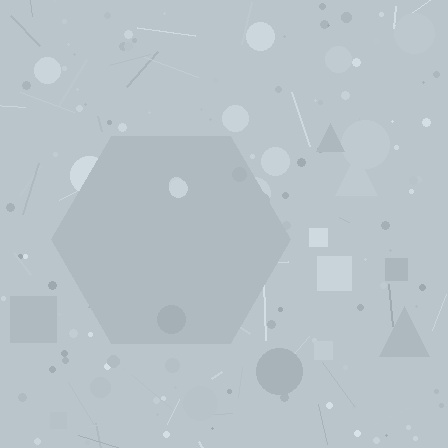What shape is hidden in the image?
A hexagon is hidden in the image.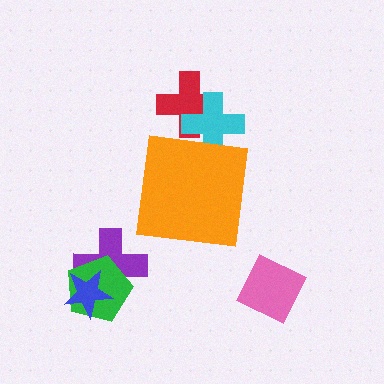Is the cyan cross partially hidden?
Yes, it is partially covered by another shape.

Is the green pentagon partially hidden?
Yes, it is partially covered by another shape.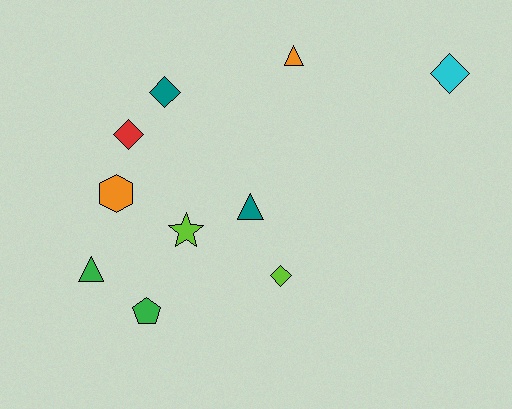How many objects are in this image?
There are 10 objects.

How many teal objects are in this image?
There are 2 teal objects.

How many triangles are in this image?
There are 3 triangles.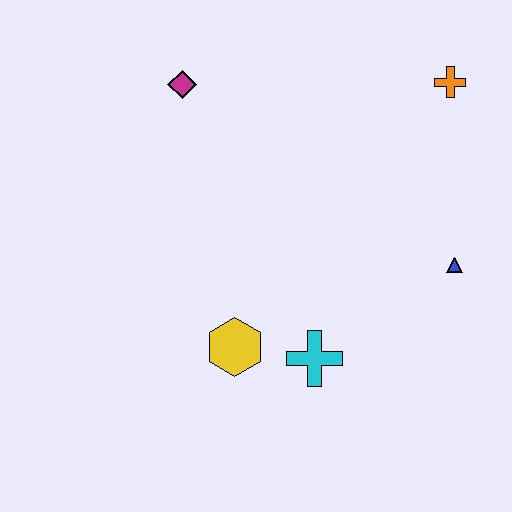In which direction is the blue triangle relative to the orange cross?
The blue triangle is below the orange cross.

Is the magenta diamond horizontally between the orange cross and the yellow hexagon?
No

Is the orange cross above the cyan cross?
Yes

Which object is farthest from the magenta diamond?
The blue triangle is farthest from the magenta diamond.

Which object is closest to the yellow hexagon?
The cyan cross is closest to the yellow hexagon.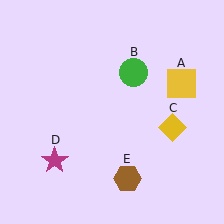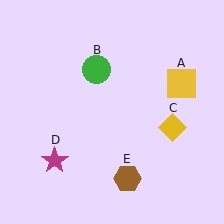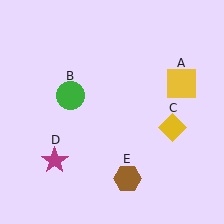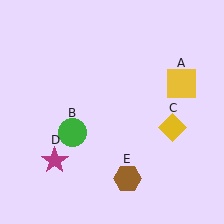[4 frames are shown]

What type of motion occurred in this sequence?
The green circle (object B) rotated counterclockwise around the center of the scene.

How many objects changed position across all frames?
1 object changed position: green circle (object B).